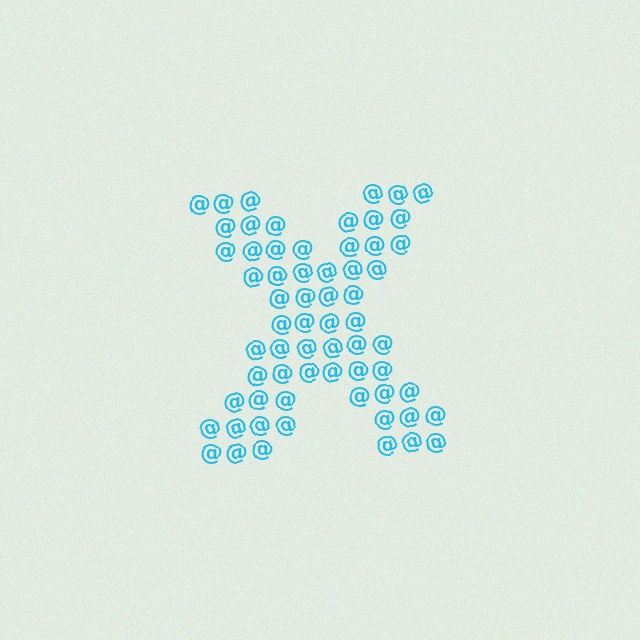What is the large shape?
The large shape is the letter X.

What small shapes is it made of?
It is made of small at signs.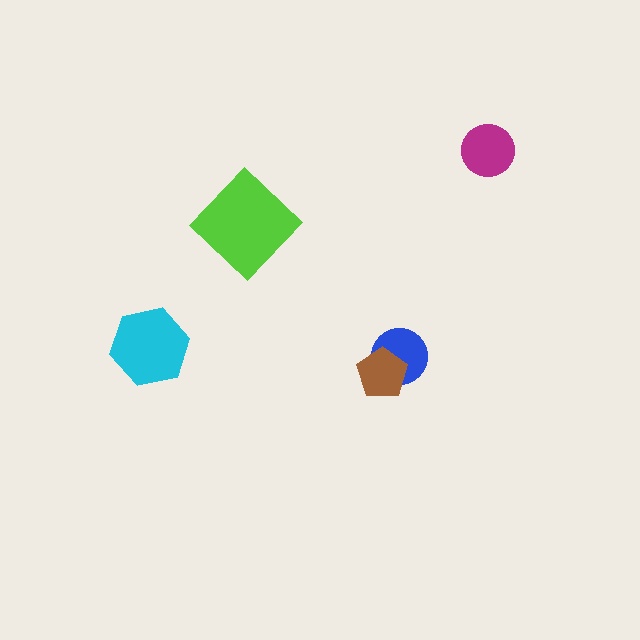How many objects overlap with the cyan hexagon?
0 objects overlap with the cyan hexagon.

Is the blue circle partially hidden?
Yes, it is partially covered by another shape.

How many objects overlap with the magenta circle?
0 objects overlap with the magenta circle.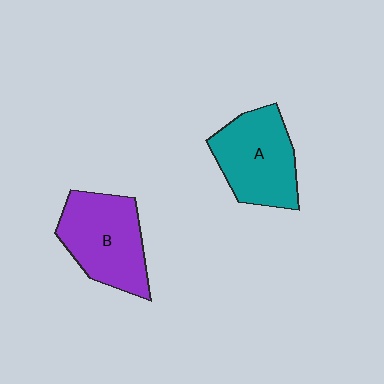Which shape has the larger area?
Shape B (purple).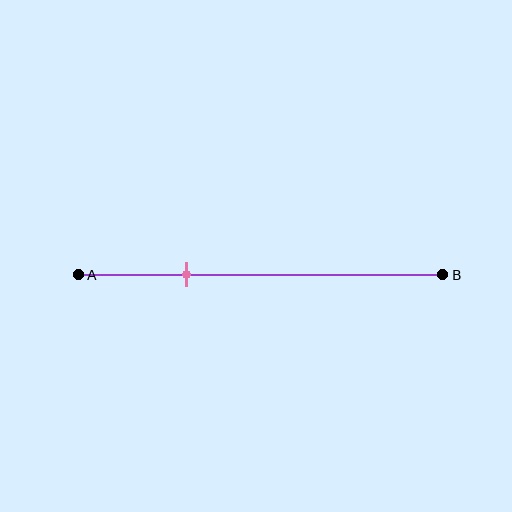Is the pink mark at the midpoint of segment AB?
No, the mark is at about 30% from A, not at the 50% midpoint.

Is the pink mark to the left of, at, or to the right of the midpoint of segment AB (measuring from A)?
The pink mark is to the left of the midpoint of segment AB.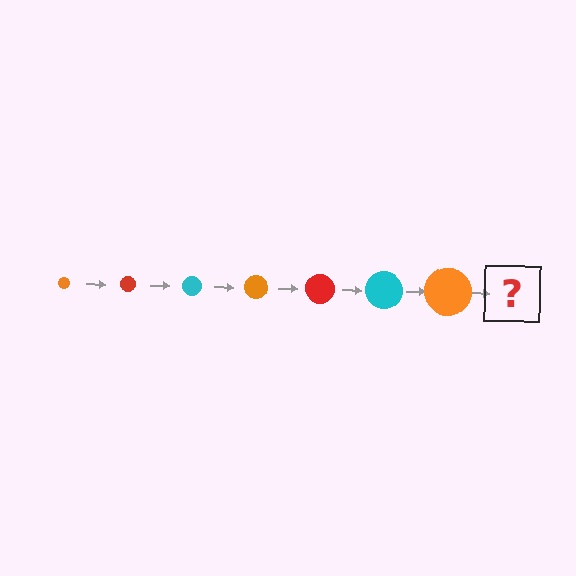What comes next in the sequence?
The next element should be a red circle, larger than the previous one.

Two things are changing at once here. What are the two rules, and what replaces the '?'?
The two rules are that the circle grows larger each step and the color cycles through orange, red, and cyan. The '?' should be a red circle, larger than the previous one.